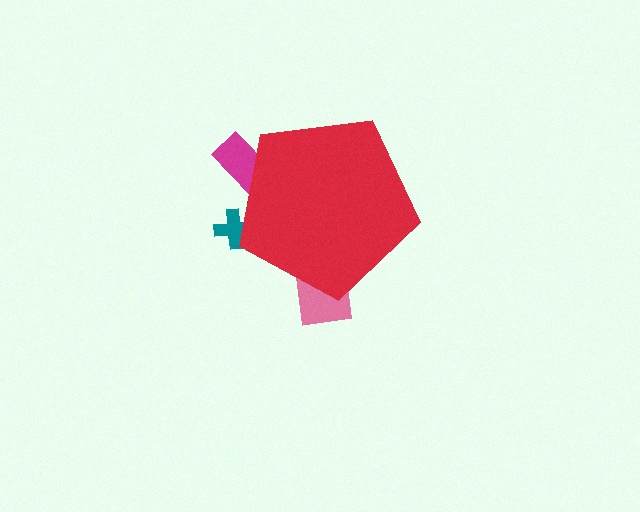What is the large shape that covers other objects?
A red pentagon.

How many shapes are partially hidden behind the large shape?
3 shapes are partially hidden.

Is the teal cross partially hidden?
Yes, the teal cross is partially hidden behind the red pentagon.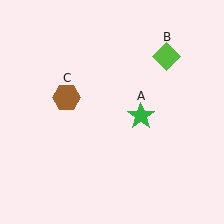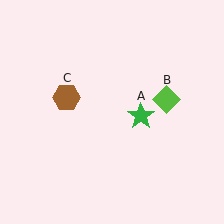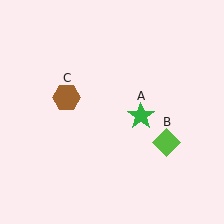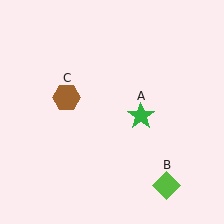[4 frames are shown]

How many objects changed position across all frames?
1 object changed position: lime diamond (object B).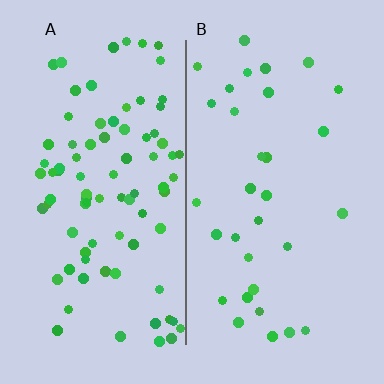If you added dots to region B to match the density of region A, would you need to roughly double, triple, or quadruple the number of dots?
Approximately triple.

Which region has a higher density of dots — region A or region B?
A (the left).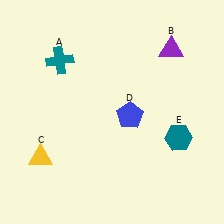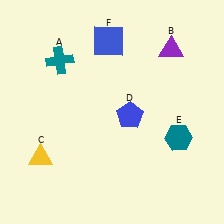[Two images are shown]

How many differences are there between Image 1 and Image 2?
There is 1 difference between the two images.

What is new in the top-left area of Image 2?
A blue square (F) was added in the top-left area of Image 2.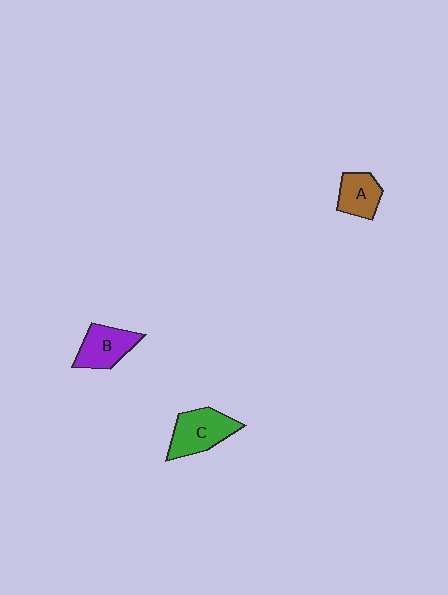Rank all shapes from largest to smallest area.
From largest to smallest: C (green), B (purple), A (brown).